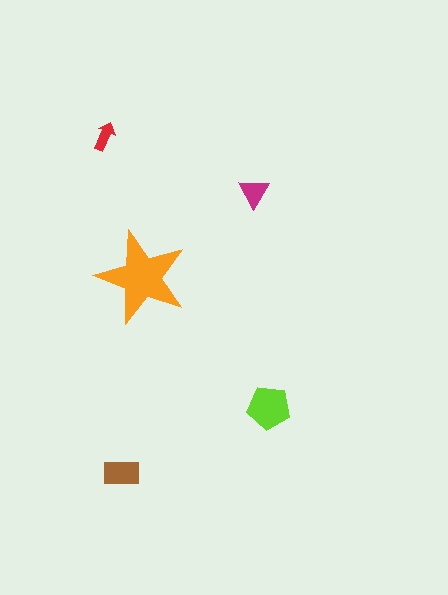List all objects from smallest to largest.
The red arrow, the magenta triangle, the brown rectangle, the lime pentagon, the orange star.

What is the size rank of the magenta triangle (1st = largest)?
4th.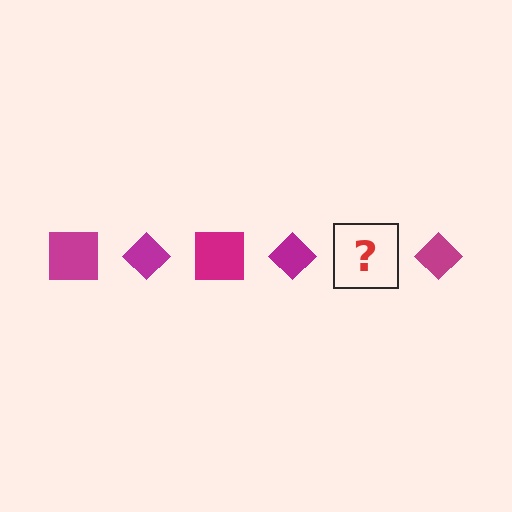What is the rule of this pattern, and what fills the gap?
The rule is that the pattern cycles through square, diamond shapes in magenta. The gap should be filled with a magenta square.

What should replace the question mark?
The question mark should be replaced with a magenta square.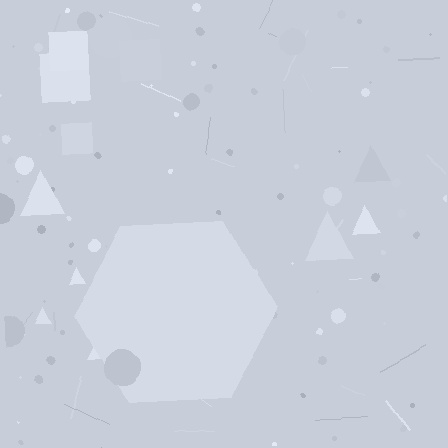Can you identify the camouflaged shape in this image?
The camouflaged shape is a hexagon.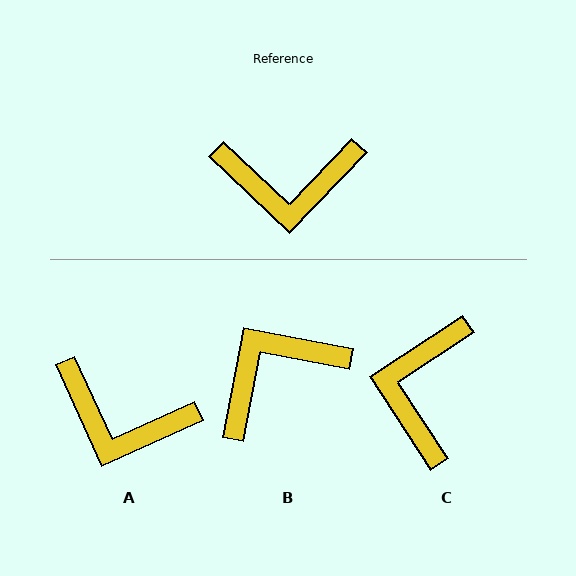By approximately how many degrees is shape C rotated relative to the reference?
Approximately 103 degrees clockwise.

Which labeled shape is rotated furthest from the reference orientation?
B, about 147 degrees away.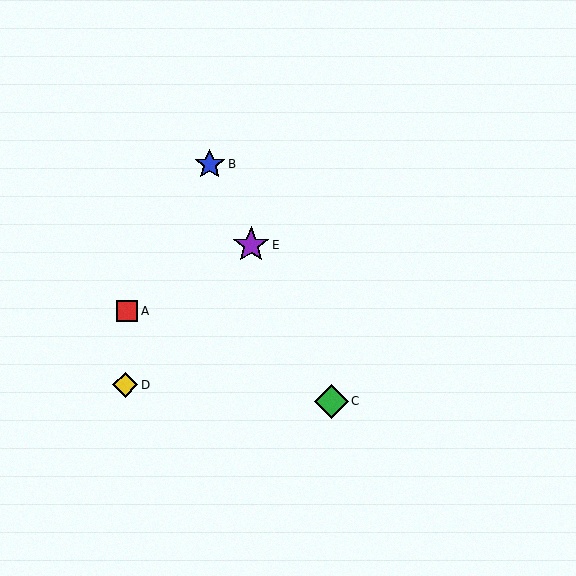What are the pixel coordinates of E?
Object E is at (251, 245).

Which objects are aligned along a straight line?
Objects B, C, E are aligned along a straight line.